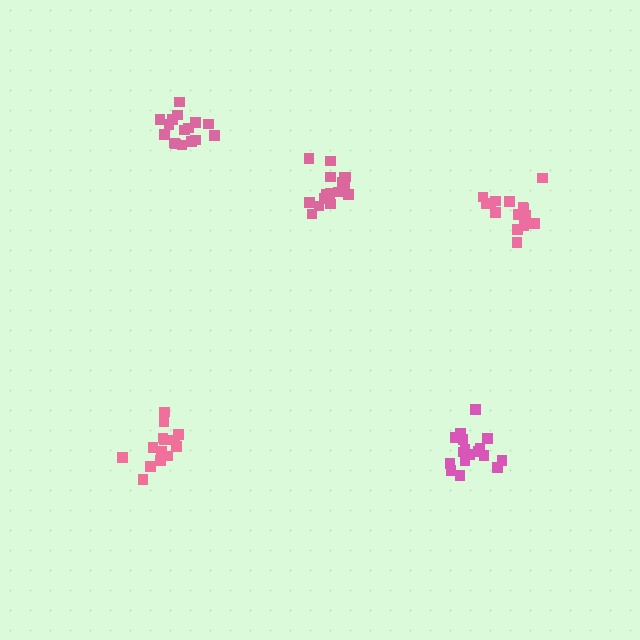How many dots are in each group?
Group 1: 17 dots, Group 2: 15 dots, Group 3: 16 dots, Group 4: 15 dots, Group 5: 17 dots (80 total).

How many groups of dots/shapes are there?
There are 5 groups.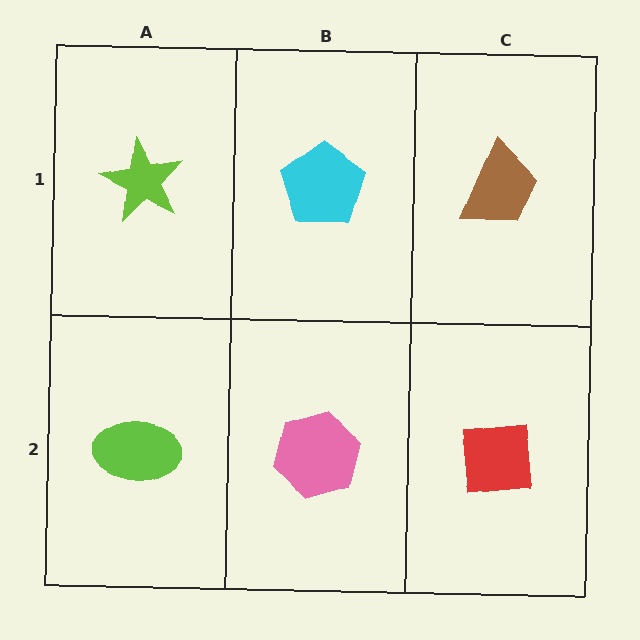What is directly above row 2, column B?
A cyan pentagon.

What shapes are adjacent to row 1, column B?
A pink hexagon (row 2, column B), a lime star (row 1, column A), a brown trapezoid (row 1, column C).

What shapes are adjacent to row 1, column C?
A red square (row 2, column C), a cyan pentagon (row 1, column B).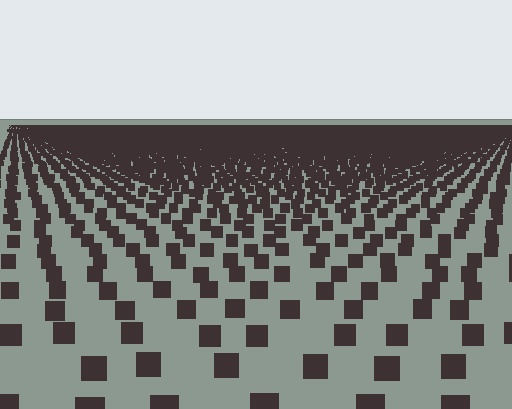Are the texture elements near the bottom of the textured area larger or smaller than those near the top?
Larger. Near the bottom, elements are closer to the viewer and appear at a bigger on-screen size.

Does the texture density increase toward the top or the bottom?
Density increases toward the top.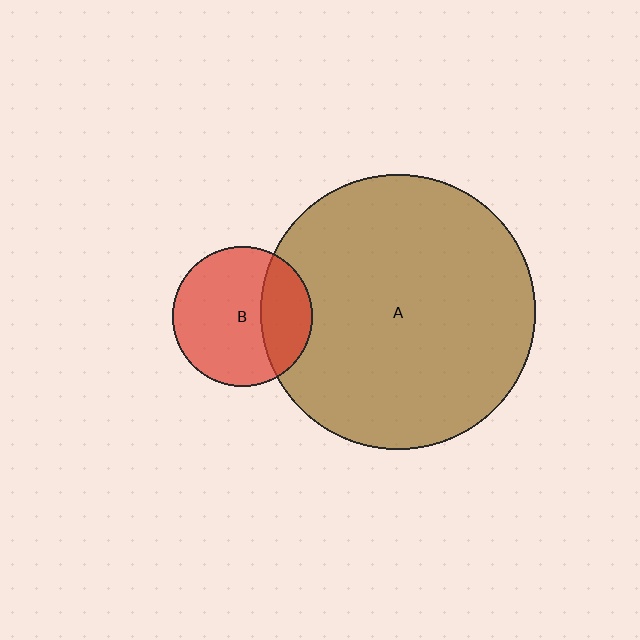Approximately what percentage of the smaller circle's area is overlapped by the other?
Approximately 30%.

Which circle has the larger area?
Circle A (brown).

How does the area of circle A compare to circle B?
Approximately 3.9 times.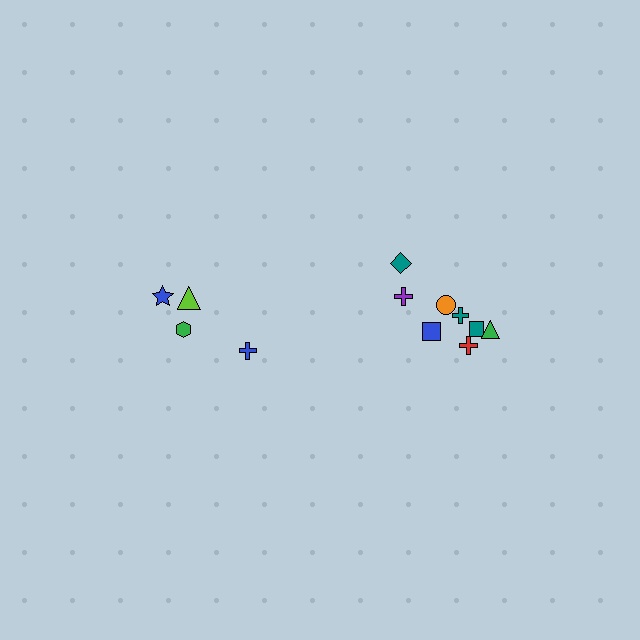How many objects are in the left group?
There are 4 objects.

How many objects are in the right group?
There are 8 objects.